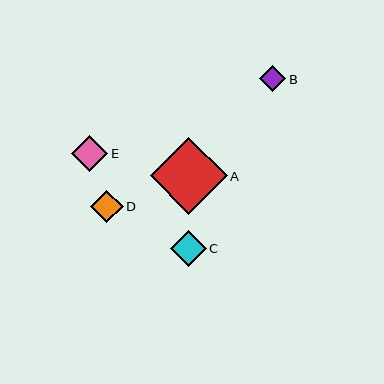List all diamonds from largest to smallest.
From largest to smallest: A, E, C, D, B.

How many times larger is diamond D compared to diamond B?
Diamond D is approximately 1.3 times the size of diamond B.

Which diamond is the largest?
Diamond A is the largest with a size of approximately 77 pixels.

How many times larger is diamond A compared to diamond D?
Diamond A is approximately 2.4 times the size of diamond D.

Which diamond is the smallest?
Diamond B is the smallest with a size of approximately 26 pixels.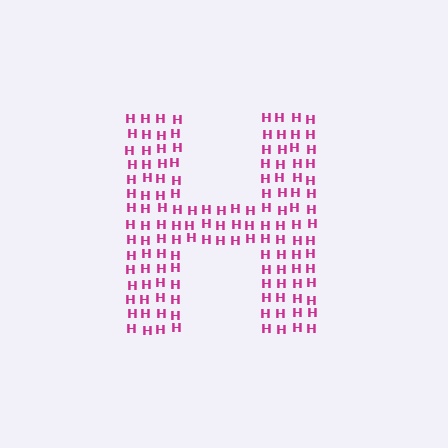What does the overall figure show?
The overall figure shows the letter H.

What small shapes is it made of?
It is made of small letter H's.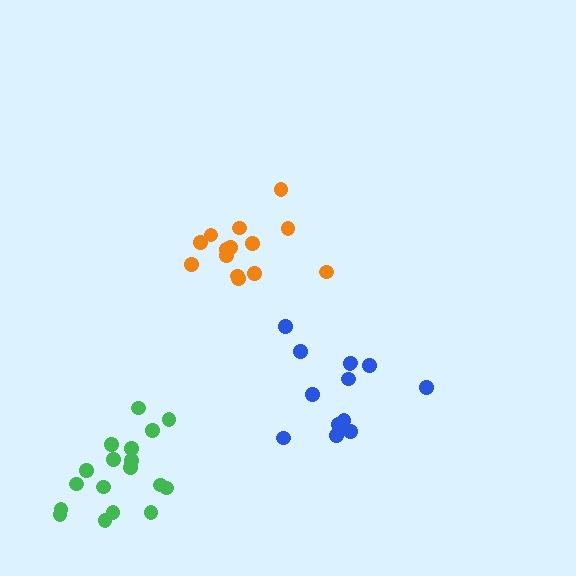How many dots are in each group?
Group 1: 14 dots, Group 2: 13 dots, Group 3: 18 dots (45 total).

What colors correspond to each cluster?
The clusters are colored: orange, blue, green.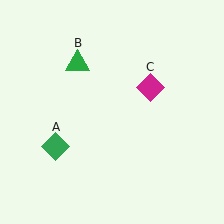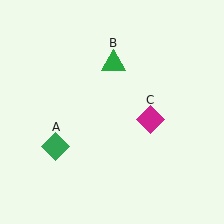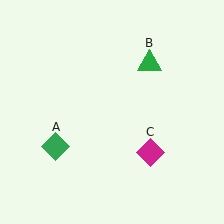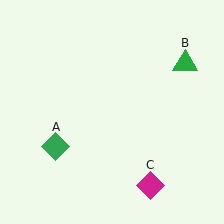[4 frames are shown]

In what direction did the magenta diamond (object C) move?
The magenta diamond (object C) moved down.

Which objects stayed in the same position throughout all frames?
Green diamond (object A) remained stationary.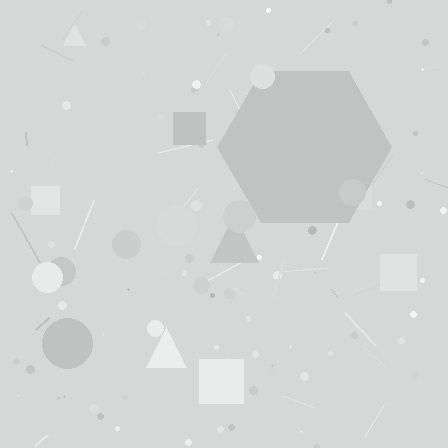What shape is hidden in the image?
A hexagon is hidden in the image.